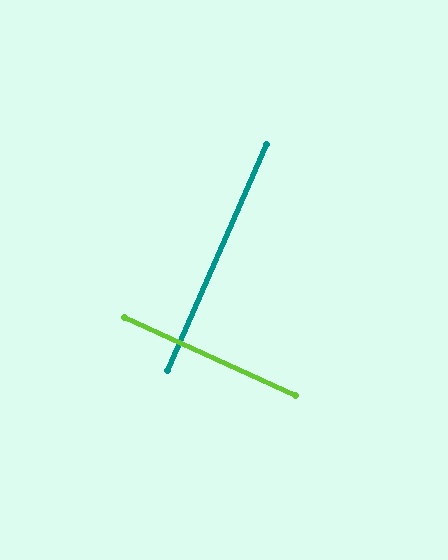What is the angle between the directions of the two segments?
Approximately 89 degrees.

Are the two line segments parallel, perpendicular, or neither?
Perpendicular — they meet at approximately 89°.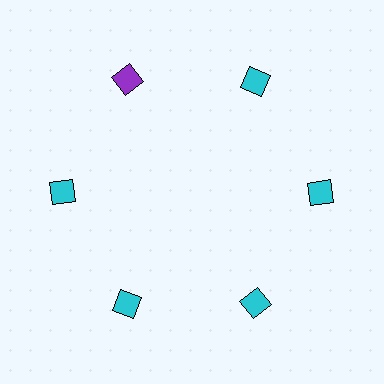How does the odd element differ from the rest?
It has a different color: purple instead of cyan.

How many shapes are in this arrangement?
There are 6 shapes arranged in a ring pattern.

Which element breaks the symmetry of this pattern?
The purple diamond at roughly the 11 o'clock position breaks the symmetry. All other shapes are cyan diamonds.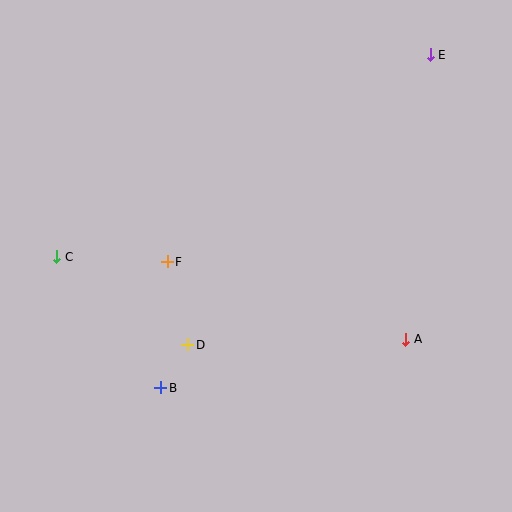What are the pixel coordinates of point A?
Point A is at (406, 339).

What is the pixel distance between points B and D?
The distance between B and D is 51 pixels.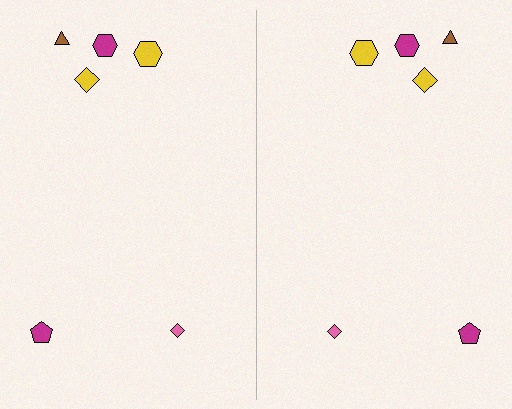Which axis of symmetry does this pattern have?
The pattern has a vertical axis of symmetry running through the center of the image.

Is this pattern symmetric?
Yes, this pattern has bilateral (reflection) symmetry.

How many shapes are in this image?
There are 12 shapes in this image.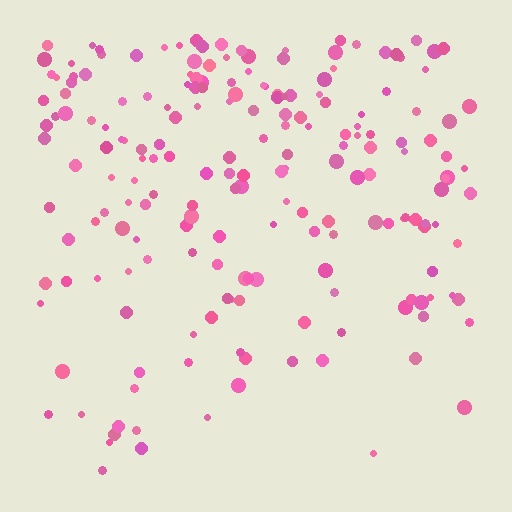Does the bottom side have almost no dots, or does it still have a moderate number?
Still a moderate number, just noticeably fewer than the top.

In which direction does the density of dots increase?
From bottom to top, with the top side densest.